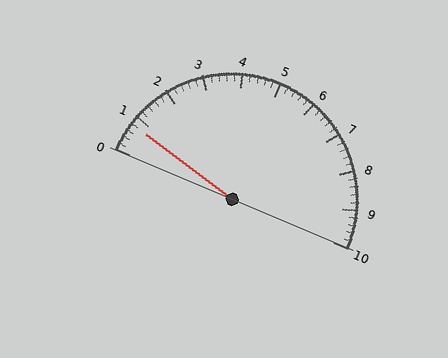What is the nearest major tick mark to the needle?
The nearest major tick mark is 1.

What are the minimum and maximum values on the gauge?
The gauge ranges from 0 to 10.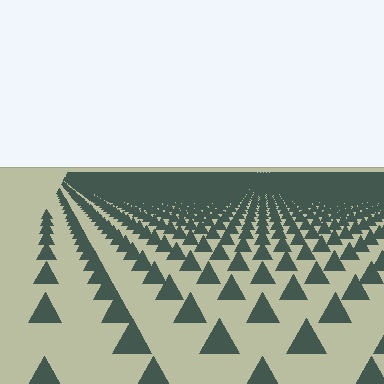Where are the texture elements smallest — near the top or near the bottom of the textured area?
Near the top.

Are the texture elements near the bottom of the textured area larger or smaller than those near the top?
Larger. Near the bottom, elements are closer to the viewer and appear at a bigger on-screen size.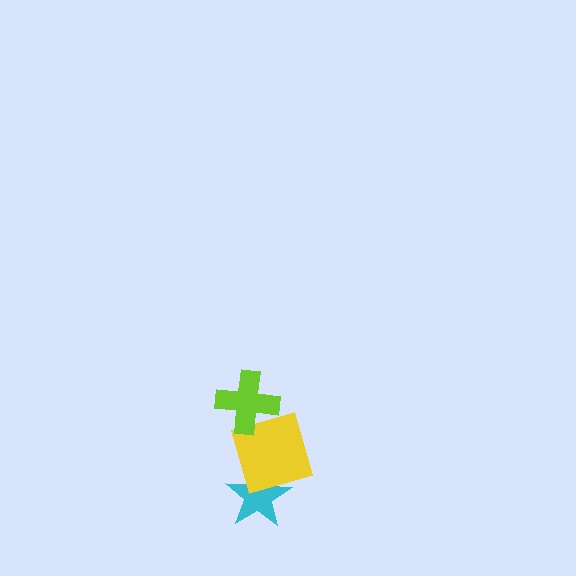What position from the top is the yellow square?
The yellow square is 2nd from the top.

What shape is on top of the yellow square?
The lime cross is on top of the yellow square.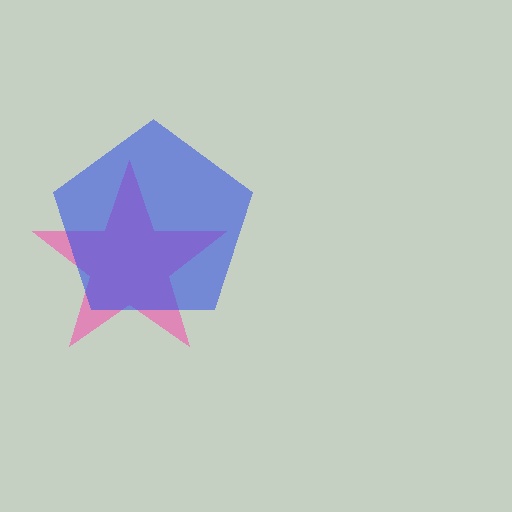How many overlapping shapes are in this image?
There are 2 overlapping shapes in the image.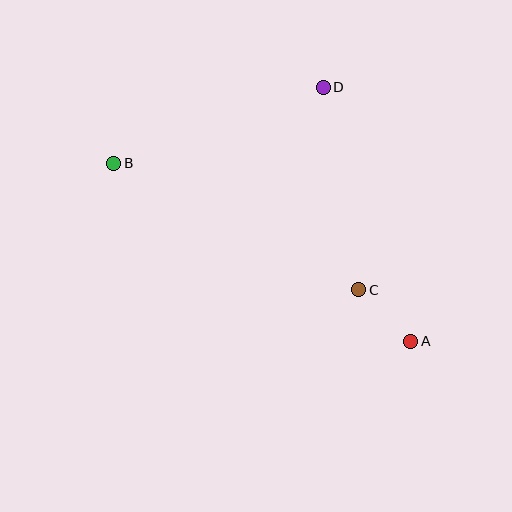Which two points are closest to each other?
Points A and C are closest to each other.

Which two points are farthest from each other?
Points A and B are farthest from each other.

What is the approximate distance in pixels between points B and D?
The distance between B and D is approximately 223 pixels.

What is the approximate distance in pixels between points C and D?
The distance between C and D is approximately 206 pixels.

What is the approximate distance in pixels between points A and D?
The distance between A and D is approximately 269 pixels.